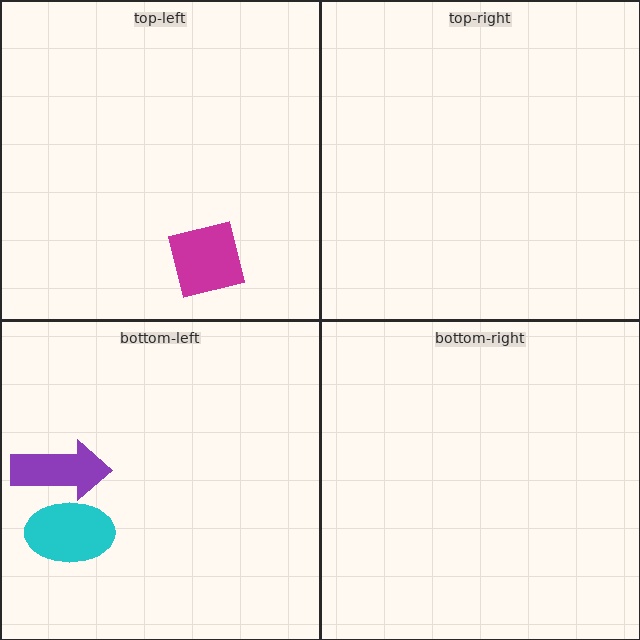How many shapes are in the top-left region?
1.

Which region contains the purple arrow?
The bottom-left region.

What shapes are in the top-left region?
The magenta square.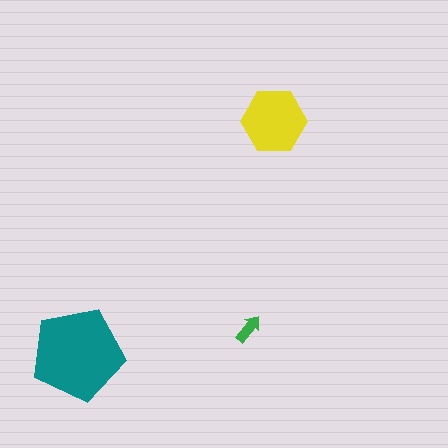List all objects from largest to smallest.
The teal pentagon, the yellow hexagon, the green arrow.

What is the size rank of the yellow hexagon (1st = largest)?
2nd.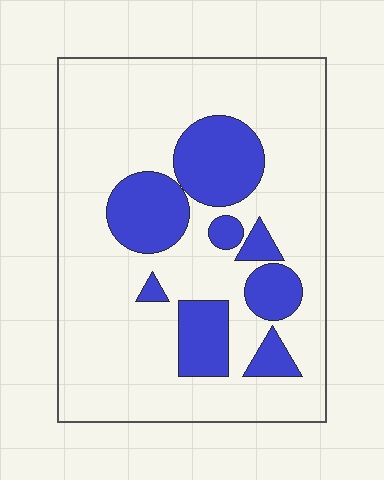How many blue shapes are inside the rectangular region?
8.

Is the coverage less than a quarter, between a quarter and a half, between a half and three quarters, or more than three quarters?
Less than a quarter.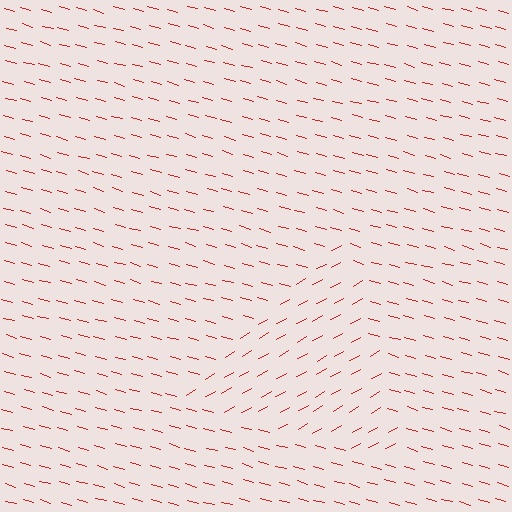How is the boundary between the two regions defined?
The boundary is defined purely by a change in line orientation (approximately 45 degrees difference). All lines are the same color and thickness.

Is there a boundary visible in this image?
Yes, there is a texture boundary formed by a change in line orientation.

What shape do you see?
I see a triangle.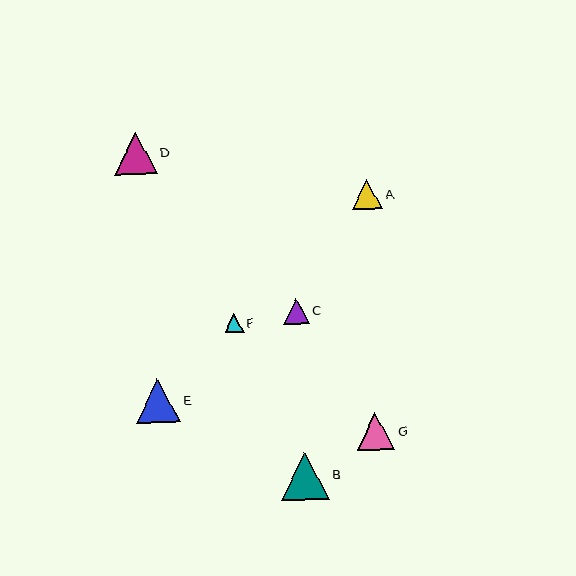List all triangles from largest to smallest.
From largest to smallest: B, E, D, G, A, C, F.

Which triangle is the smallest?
Triangle F is the smallest with a size of approximately 19 pixels.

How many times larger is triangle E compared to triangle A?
Triangle E is approximately 1.5 times the size of triangle A.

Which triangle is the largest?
Triangle B is the largest with a size of approximately 48 pixels.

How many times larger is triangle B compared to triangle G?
Triangle B is approximately 1.3 times the size of triangle G.